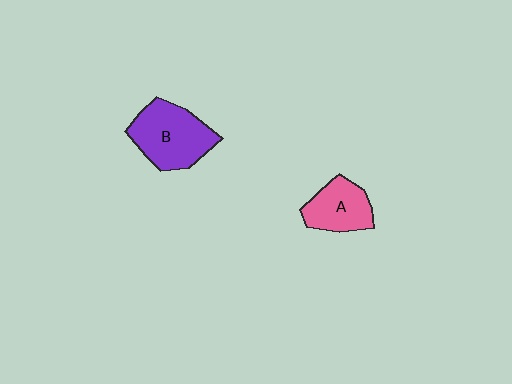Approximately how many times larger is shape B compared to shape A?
Approximately 1.5 times.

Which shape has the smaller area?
Shape A (pink).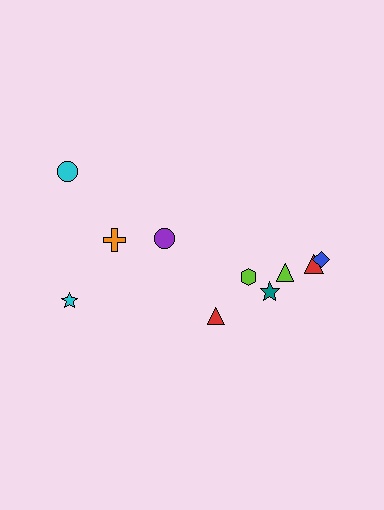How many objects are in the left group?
There are 4 objects.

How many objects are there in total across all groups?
There are 10 objects.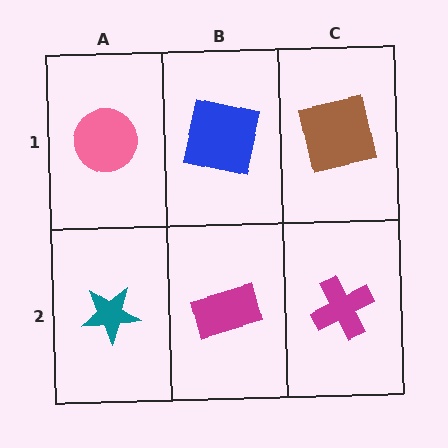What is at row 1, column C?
A brown square.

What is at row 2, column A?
A teal star.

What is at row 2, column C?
A magenta cross.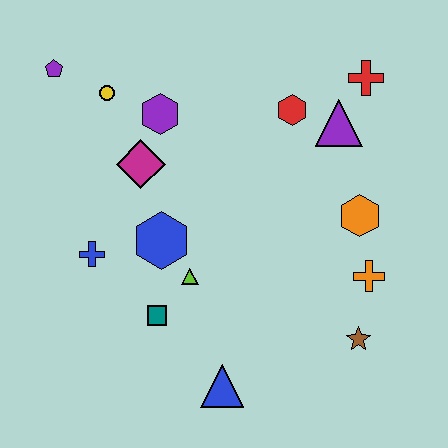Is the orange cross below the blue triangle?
No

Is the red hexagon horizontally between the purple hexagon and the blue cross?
No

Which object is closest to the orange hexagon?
The orange cross is closest to the orange hexagon.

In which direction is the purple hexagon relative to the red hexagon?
The purple hexagon is to the left of the red hexagon.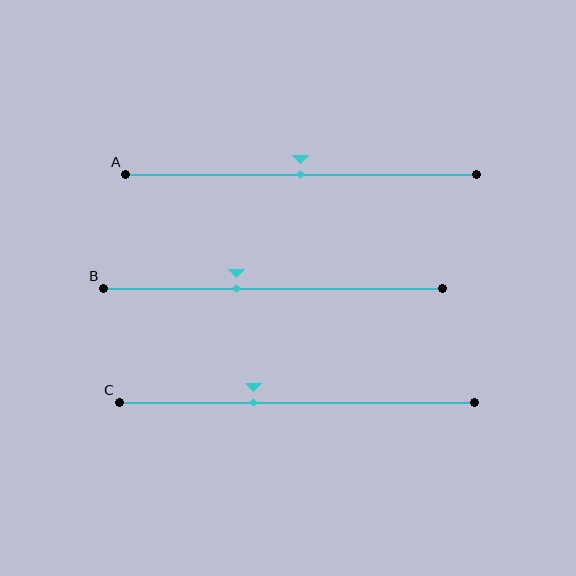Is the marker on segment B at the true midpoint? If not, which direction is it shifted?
No, the marker on segment B is shifted to the left by about 11% of the segment length.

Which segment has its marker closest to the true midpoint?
Segment A has its marker closest to the true midpoint.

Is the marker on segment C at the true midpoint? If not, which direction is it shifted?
No, the marker on segment C is shifted to the left by about 12% of the segment length.